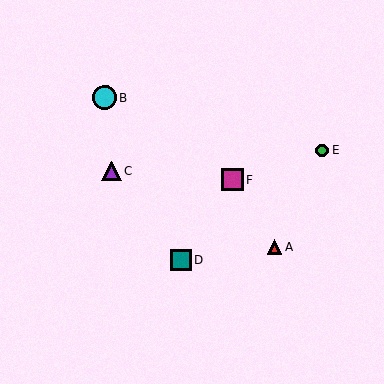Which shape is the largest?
The cyan circle (labeled B) is the largest.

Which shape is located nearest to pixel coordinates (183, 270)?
The teal square (labeled D) at (180, 260) is nearest to that location.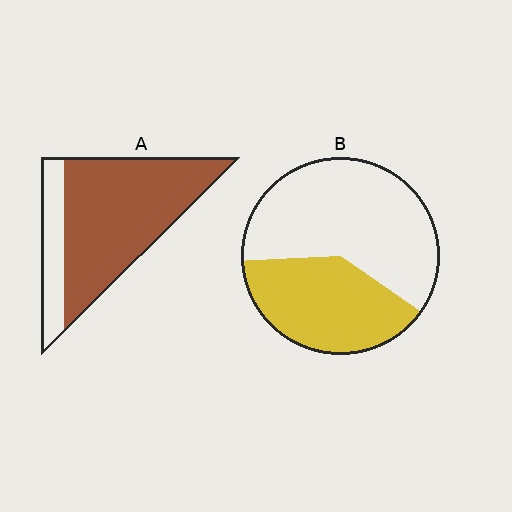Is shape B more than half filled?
No.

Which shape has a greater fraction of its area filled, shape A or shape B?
Shape A.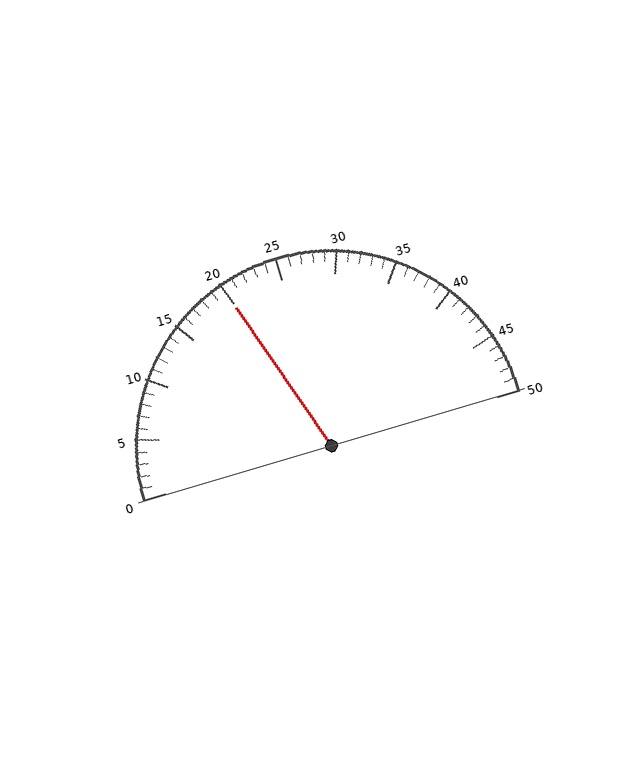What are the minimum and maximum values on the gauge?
The gauge ranges from 0 to 50.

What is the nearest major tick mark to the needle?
The nearest major tick mark is 20.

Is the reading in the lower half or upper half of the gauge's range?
The reading is in the lower half of the range (0 to 50).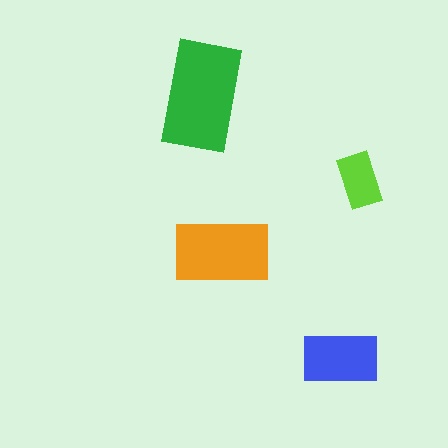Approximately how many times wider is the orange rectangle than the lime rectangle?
About 2 times wider.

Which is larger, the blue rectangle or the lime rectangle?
The blue one.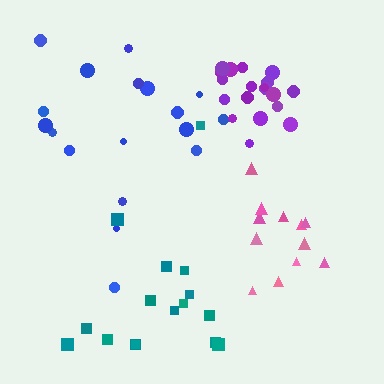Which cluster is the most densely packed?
Purple.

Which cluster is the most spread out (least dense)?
Teal.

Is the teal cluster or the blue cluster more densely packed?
Blue.